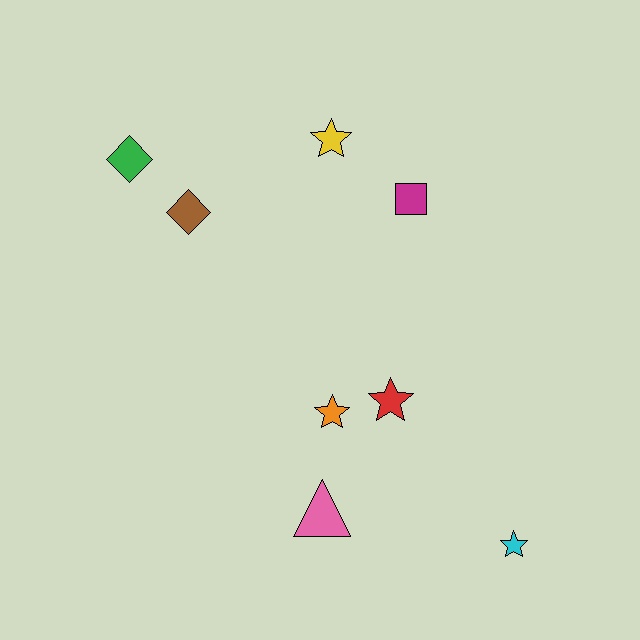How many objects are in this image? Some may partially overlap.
There are 8 objects.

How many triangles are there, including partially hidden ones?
There is 1 triangle.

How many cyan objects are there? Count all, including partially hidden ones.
There is 1 cyan object.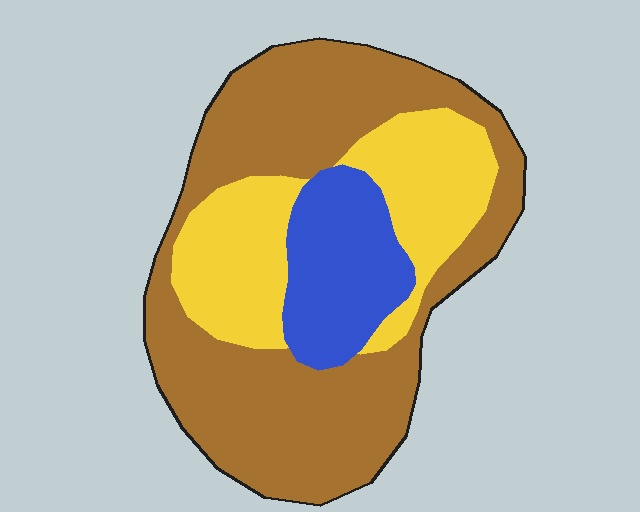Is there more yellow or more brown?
Brown.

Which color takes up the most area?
Brown, at roughly 55%.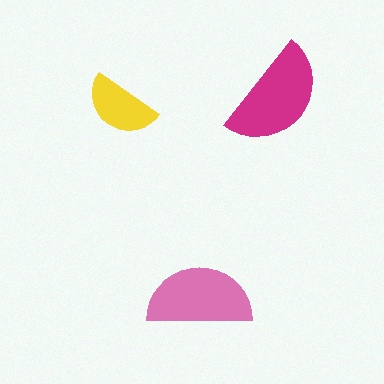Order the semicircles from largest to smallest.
the magenta one, the pink one, the yellow one.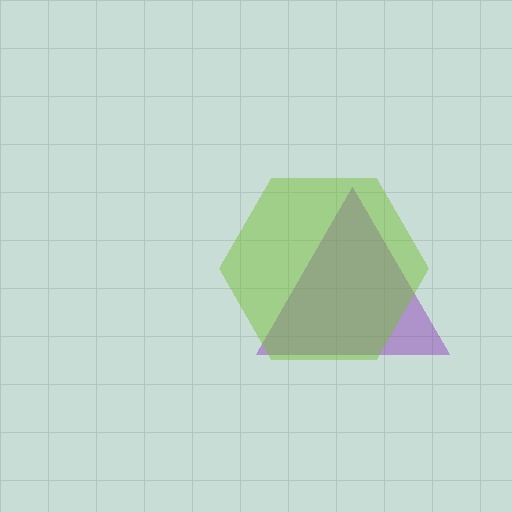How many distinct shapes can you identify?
There are 2 distinct shapes: a purple triangle, a lime hexagon.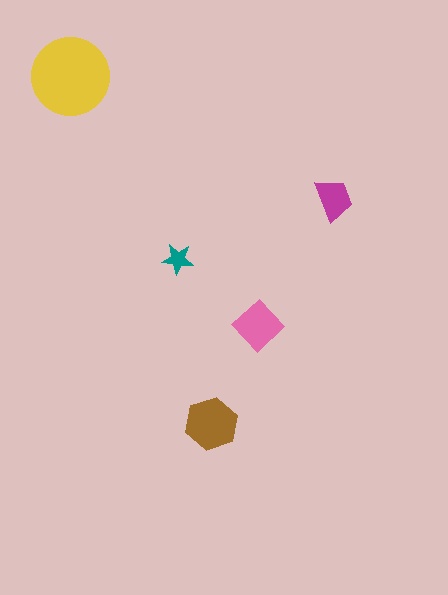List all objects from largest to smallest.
The yellow circle, the brown hexagon, the pink diamond, the magenta trapezoid, the teal star.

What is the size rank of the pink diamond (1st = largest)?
3rd.